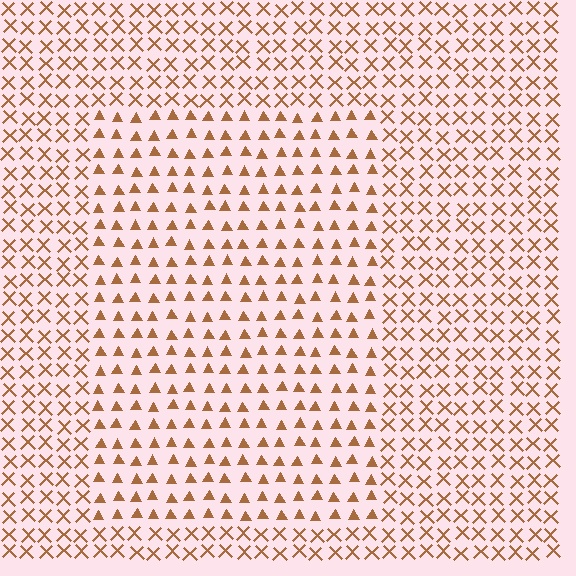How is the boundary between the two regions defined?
The boundary is defined by a change in element shape: triangles inside vs. X marks outside. All elements share the same color and spacing.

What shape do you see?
I see a rectangle.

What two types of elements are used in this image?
The image uses triangles inside the rectangle region and X marks outside it.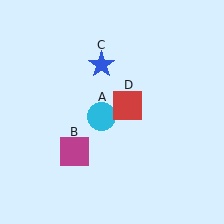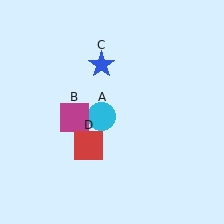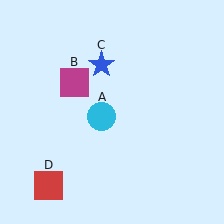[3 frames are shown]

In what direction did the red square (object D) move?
The red square (object D) moved down and to the left.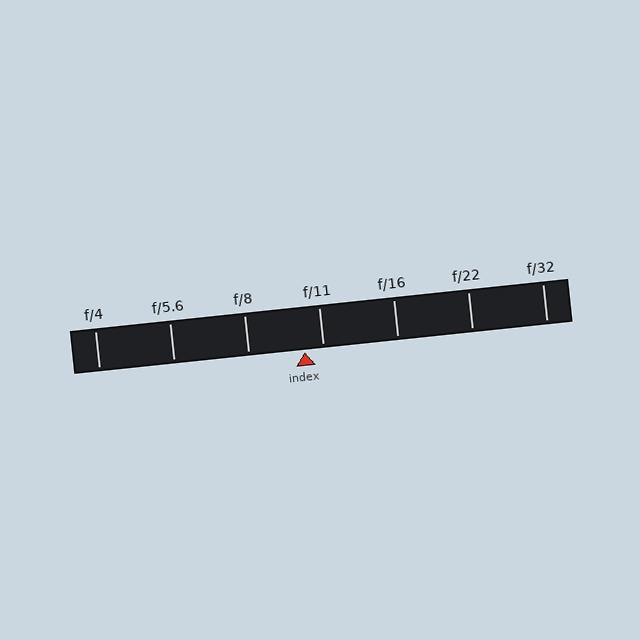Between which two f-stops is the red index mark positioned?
The index mark is between f/8 and f/11.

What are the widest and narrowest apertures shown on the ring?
The widest aperture shown is f/4 and the narrowest is f/32.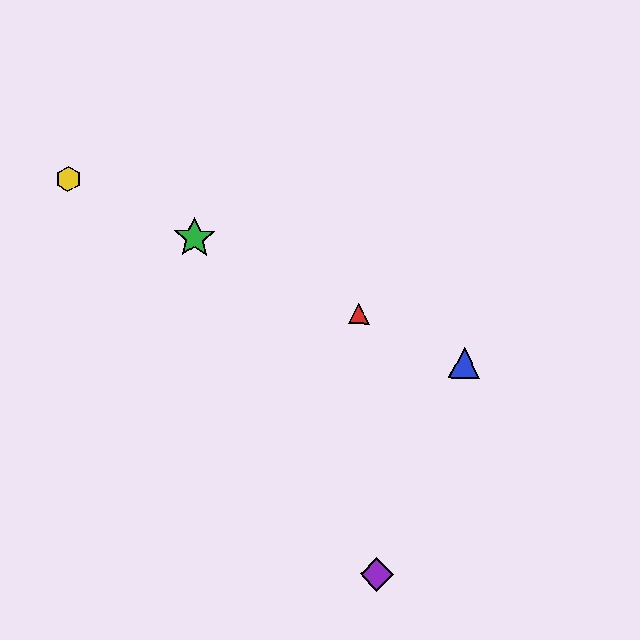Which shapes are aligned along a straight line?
The red triangle, the blue triangle, the green star, the yellow hexagon are aligned along a straight line.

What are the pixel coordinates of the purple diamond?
The purple diamond is at (377, 574).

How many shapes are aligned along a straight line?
4 shapes (the red triangle, the blue triangle, the green star, the yellow hexagon) are aligned along a straight line.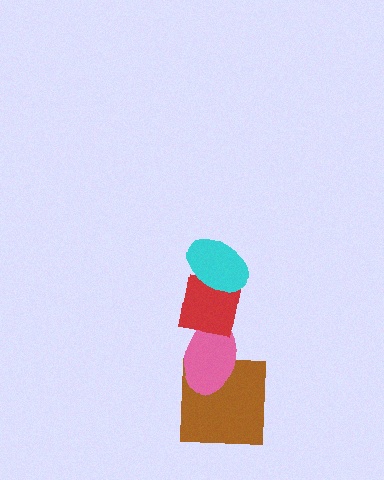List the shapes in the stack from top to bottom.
From top to bottom: the cyan ellipse, the red square, the pink ellipse, the brown square.